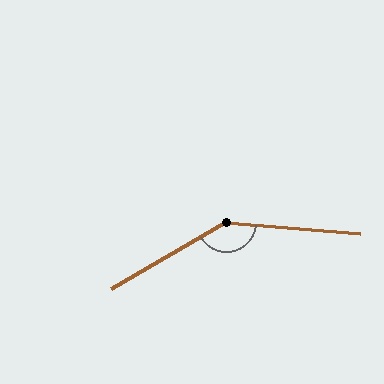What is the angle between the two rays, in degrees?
Approximately 145 degrees.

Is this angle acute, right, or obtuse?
It is obtuse.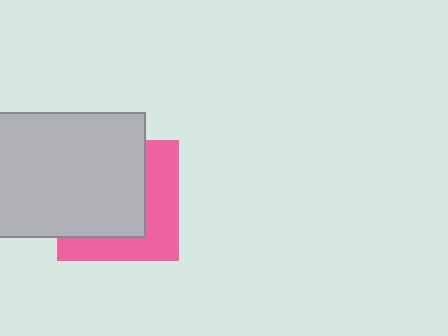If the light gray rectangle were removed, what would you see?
You would see the complete pink square.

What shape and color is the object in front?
The object in front is a light gray rectangle.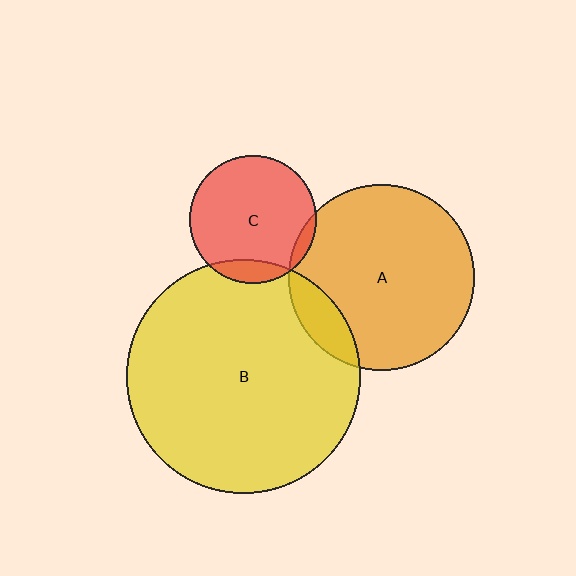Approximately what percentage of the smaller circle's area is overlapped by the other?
Approximately 10%.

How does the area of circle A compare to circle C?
Approximately 2.1 times.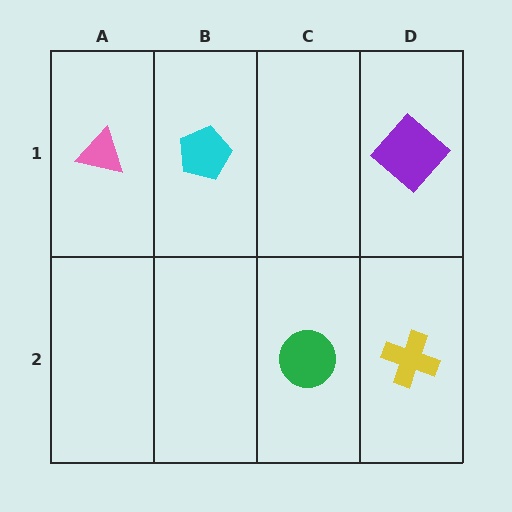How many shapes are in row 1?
3 shapes.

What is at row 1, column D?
A purple diamond.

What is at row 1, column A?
A pink triangle.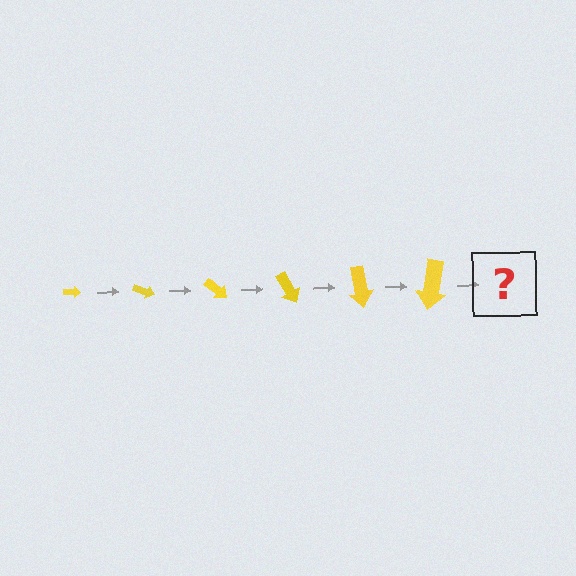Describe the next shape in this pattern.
It should be an arrow, larger than the previous one and rotated 120 degrees from the start.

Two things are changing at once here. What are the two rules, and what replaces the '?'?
The two rules are that the arrow grows larger each step and it rotates 20 degrees each step. The '?' should be an arrow, larger than the previous one and rotated 120 degrees from the start.